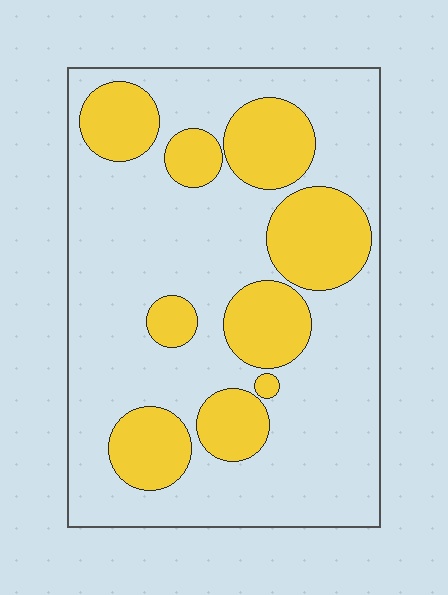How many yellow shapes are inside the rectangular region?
9.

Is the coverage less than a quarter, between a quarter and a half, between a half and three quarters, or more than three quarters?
Between a quarter and a half.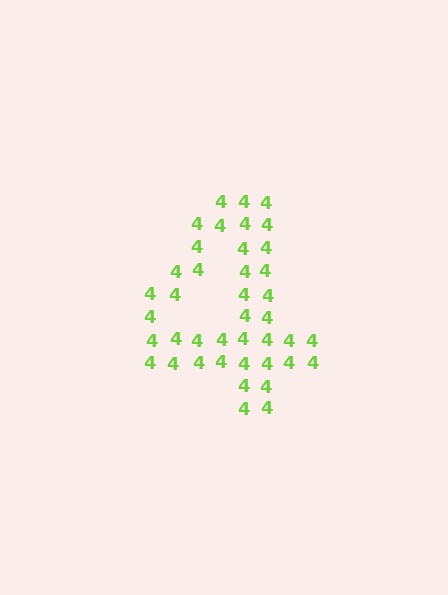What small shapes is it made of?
It is made of small digit 4's.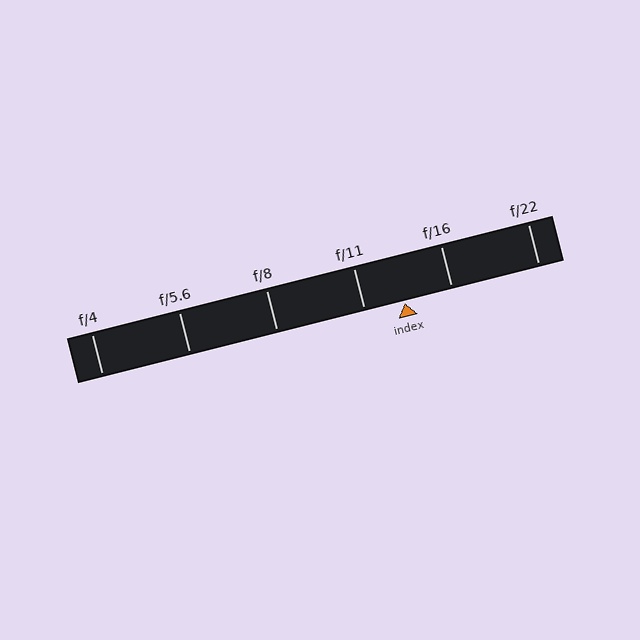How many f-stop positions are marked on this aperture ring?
There are 6 f-stop positions marked.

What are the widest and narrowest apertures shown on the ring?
The widest aperture shown is f/4 and the narrowest is f/22.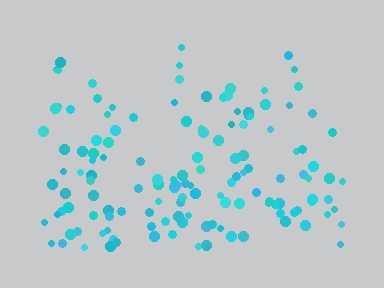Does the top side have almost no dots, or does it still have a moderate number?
Still a moderate number, just noticeably fewer than the bottom.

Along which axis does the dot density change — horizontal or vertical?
Vertical.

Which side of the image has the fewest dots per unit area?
The top.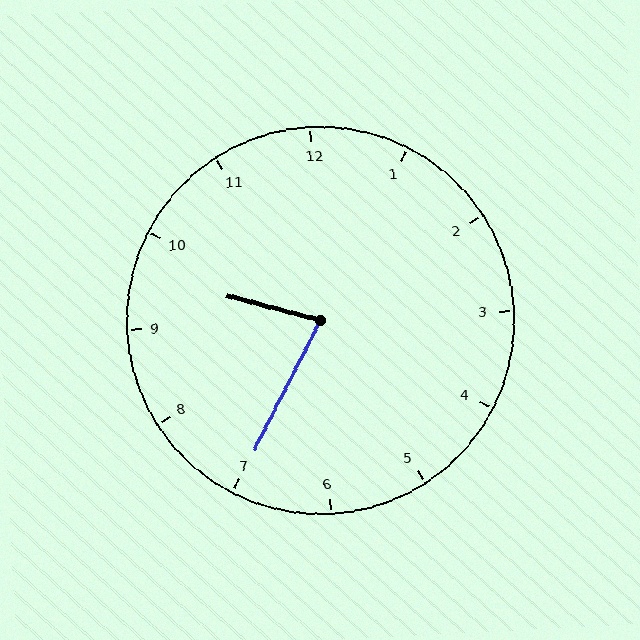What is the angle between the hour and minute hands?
Approximately 78 degrees.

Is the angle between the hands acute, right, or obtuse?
It is acute.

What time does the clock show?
9:35.